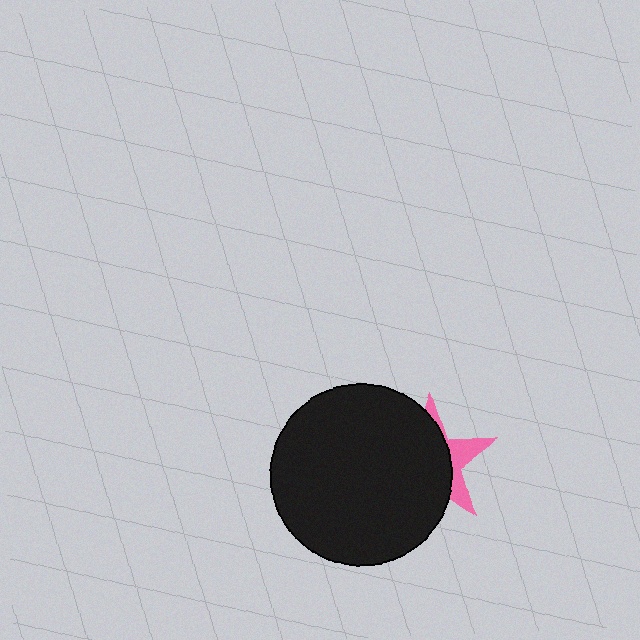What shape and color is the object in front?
The object in front is a black circle.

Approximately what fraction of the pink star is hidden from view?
Roughly 69% of the pink star is hidden behind the black circle.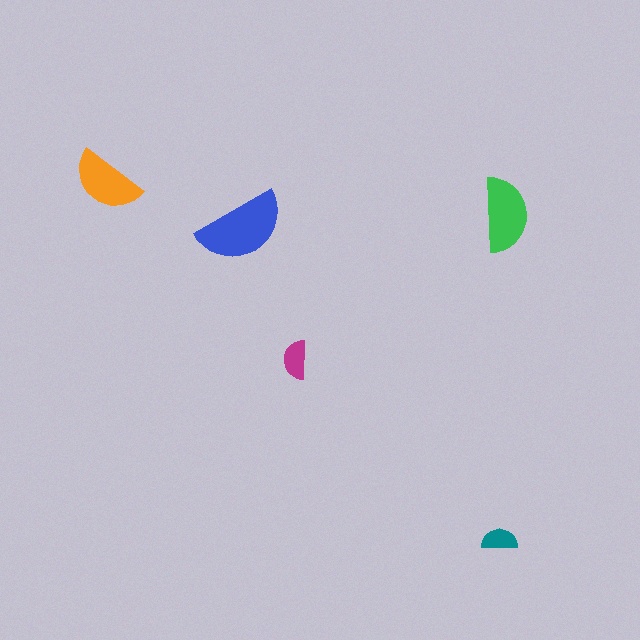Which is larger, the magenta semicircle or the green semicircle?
The green one.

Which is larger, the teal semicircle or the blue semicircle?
The blue one.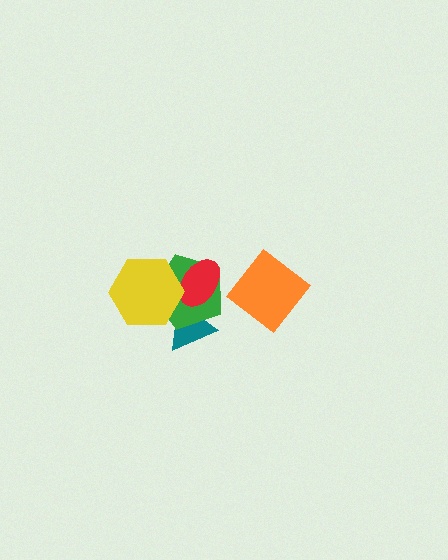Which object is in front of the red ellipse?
The yellow hexagon is in front of the red ellipse.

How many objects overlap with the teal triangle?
3 objects overlap with the teal triangle.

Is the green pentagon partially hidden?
Yes, it is partially covered by another shape.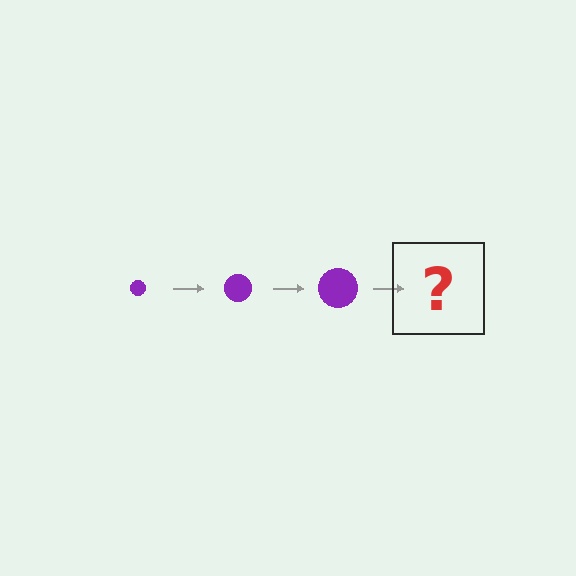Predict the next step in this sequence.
The next step is a purple circle, larger than the previous one.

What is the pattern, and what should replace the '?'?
The pattern is that the circle gets progressively larger each step. The '?' should be a purple circle, larger than the previous one.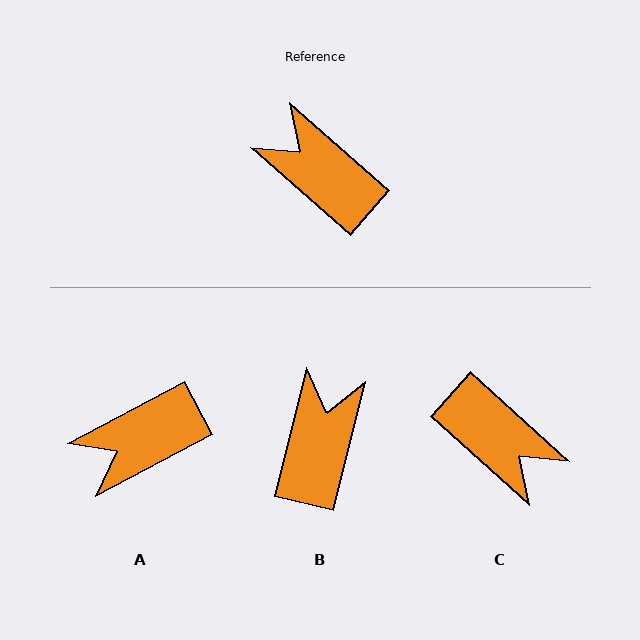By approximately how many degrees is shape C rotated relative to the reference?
Approximately 179 degrees counter-clockwise.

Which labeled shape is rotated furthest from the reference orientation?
C, about 179 degrees away.